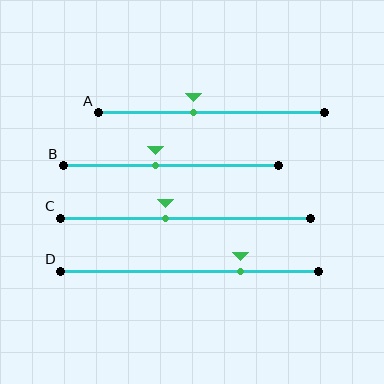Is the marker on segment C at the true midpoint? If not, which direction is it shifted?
No, the marker on segment C is shifted to the left by about 8% of the segment length.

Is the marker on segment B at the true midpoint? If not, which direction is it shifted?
No, the marker on segment B is shifted to the left by about 7% of the segment length.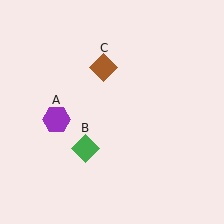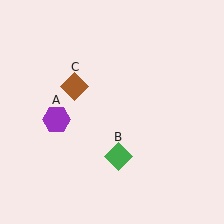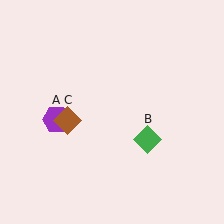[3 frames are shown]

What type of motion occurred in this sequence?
The green diamond (object B), brown diamond (object C) rotated counterclockwise around the center of the scene.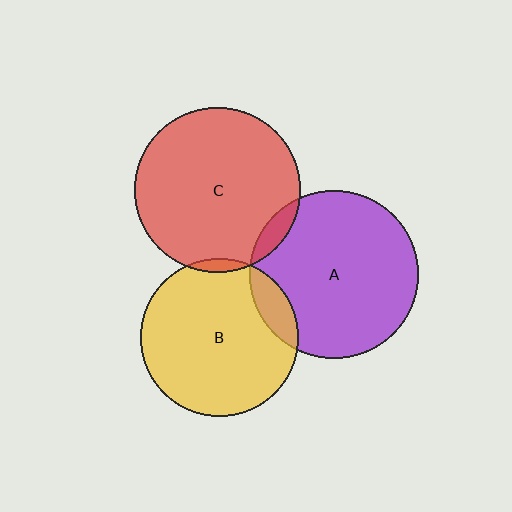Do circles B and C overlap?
Yes.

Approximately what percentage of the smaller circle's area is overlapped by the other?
Approximately 5%.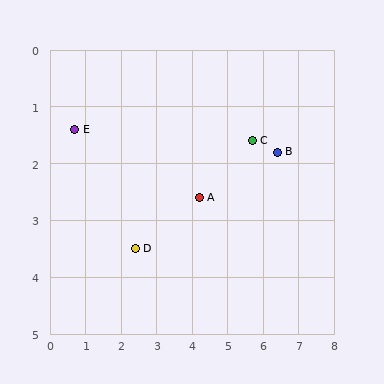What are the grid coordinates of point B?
Point B is at approximately (6.4, 1.8).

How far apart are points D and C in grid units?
Points D and C are about 3.8 grid units apart.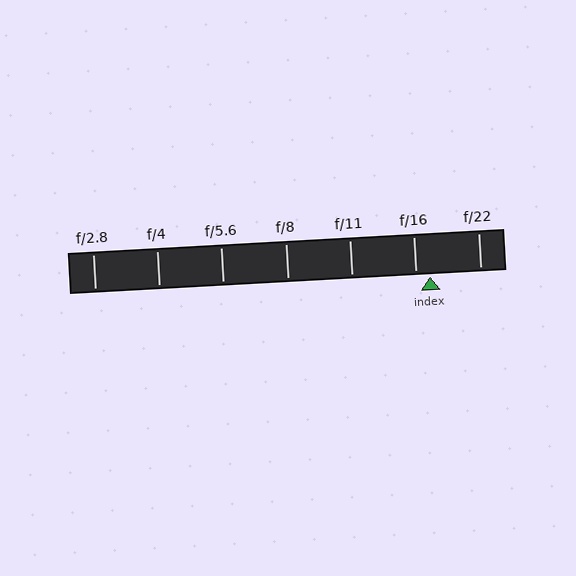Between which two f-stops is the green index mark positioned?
The index mark is between f/16 and f/22.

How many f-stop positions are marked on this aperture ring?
There are 7 f-stop positions marked.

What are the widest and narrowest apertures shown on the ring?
The widest aperture shown is f/2.8 and the narrowest is f/22.